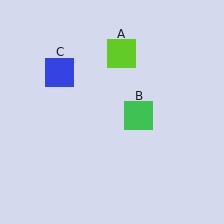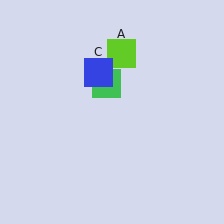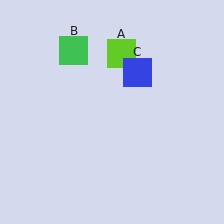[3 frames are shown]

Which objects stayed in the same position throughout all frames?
Lime square (object A) remained stationary.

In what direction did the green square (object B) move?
The green square (object B) moved up and to the left.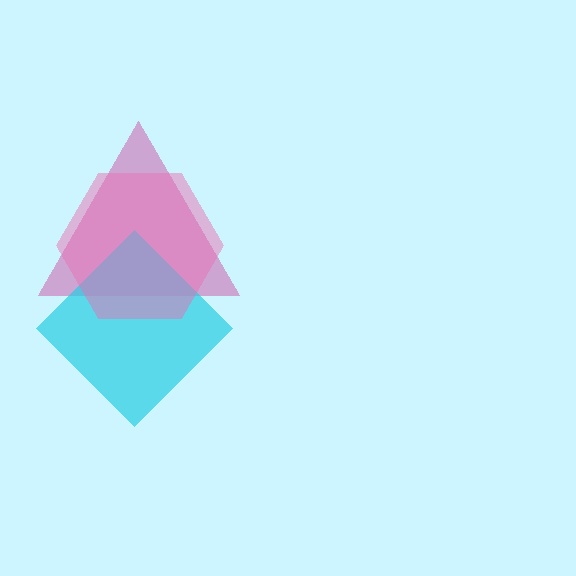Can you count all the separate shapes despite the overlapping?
Yes, there are 3 separate shapes.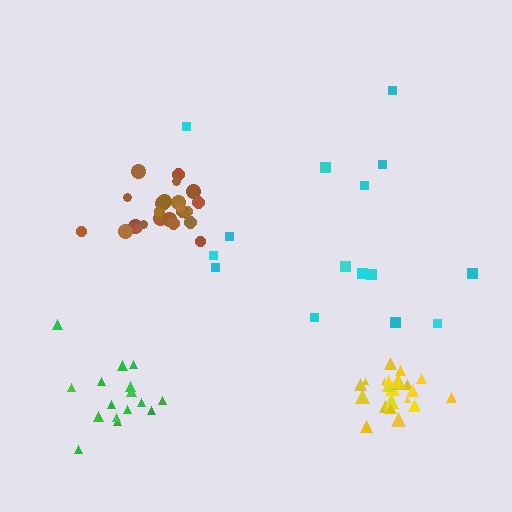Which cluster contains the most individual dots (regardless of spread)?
Yellow (26).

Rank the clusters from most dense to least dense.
yellow, brown, green, cyan.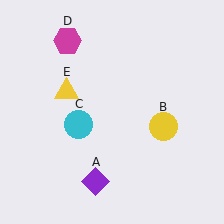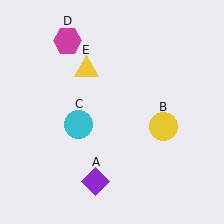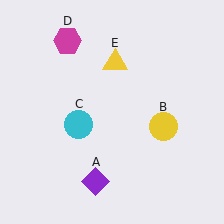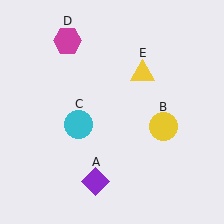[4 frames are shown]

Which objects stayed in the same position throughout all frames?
Purple diamond (object A) and yellow circle (object B) and cyan circle (object C) and magenta hexagon (object D) remained stationary.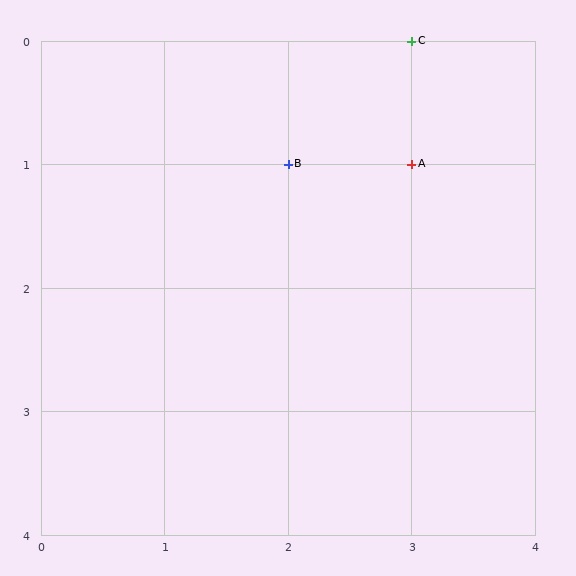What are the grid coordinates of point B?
Point B is at grid coordinates (2, 1).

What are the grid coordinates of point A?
Point A is at grid coordinates (3, 1).